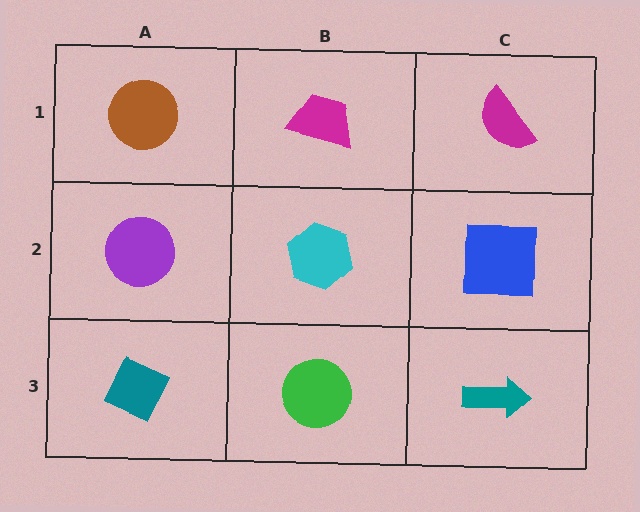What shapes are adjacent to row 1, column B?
A cyan hexagon (row 2, column B), a brown circle (row 1, column A), a magenta semicircle (row 1, column C).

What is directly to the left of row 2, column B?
A purple circle.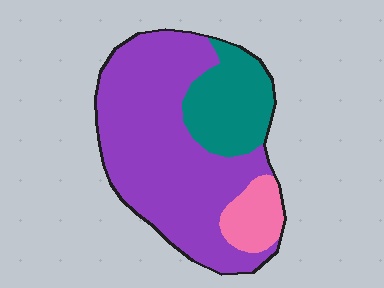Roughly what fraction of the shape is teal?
Teal covers about 20% of the shape.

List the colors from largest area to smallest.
From largest to smallest: purple, teal, pink.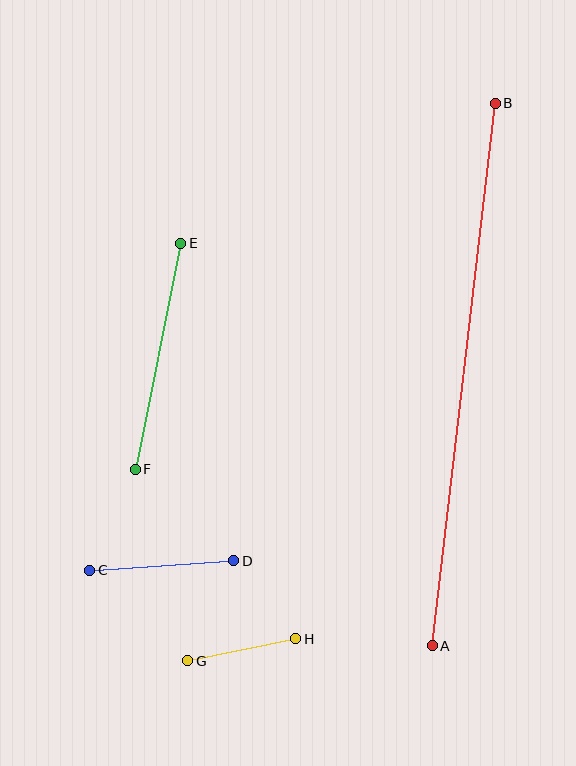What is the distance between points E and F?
The distance is approximately 230 pixels.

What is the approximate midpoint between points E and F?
The midpoint is at approximately (158, 356) pixels.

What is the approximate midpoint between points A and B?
The midpoint is at approximately (464, 375) pixels.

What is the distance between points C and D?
The distance is approximately 144 pixels.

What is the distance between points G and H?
The distance is approximately 110 pixels.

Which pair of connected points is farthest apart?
Points A and B are farthest apart.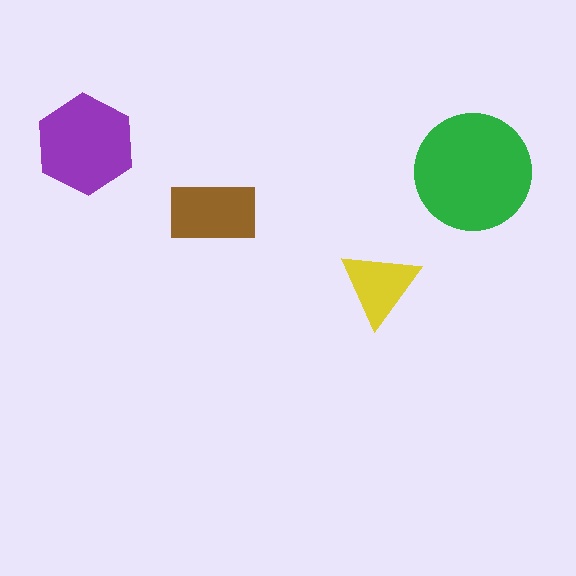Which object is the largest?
The green circle.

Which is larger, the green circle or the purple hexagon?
The green circle.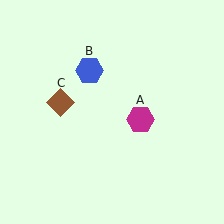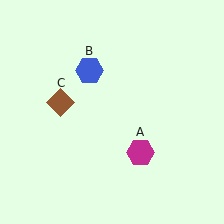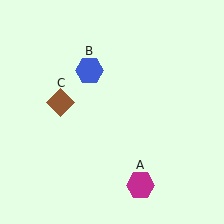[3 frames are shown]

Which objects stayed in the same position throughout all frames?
Blue hexagon (object B) and brown diamond (object C) remained stationary.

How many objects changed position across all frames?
1 object changed position: magenta hexagon (object A).